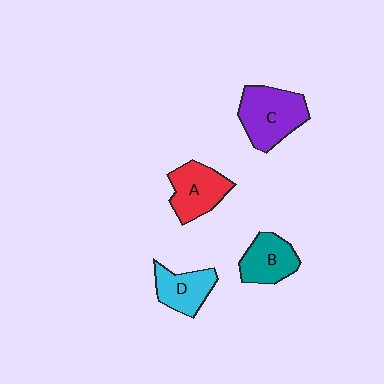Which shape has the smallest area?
Shape D (cyan).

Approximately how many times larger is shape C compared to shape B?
Approximately 1.4 times.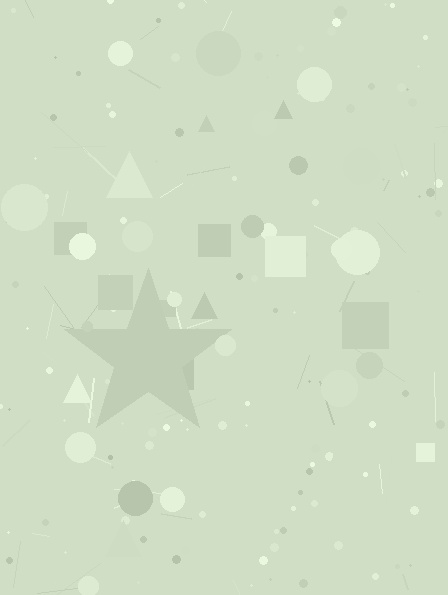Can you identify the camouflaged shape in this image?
The camouflaged shape is a star.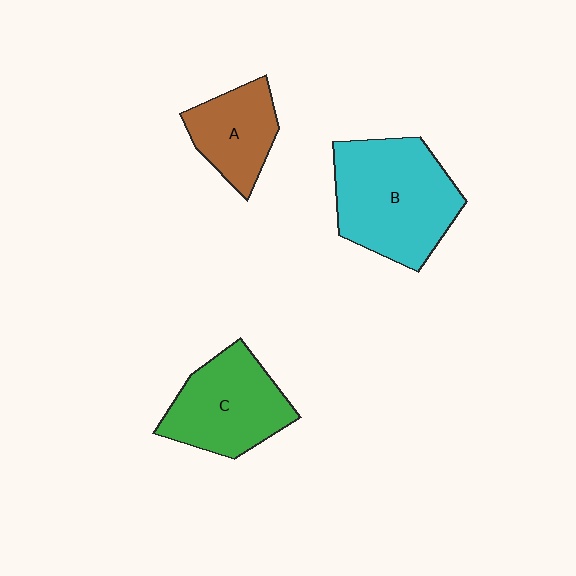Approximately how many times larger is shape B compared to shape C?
Approximately 1.3 times.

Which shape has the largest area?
Shape B (cyan).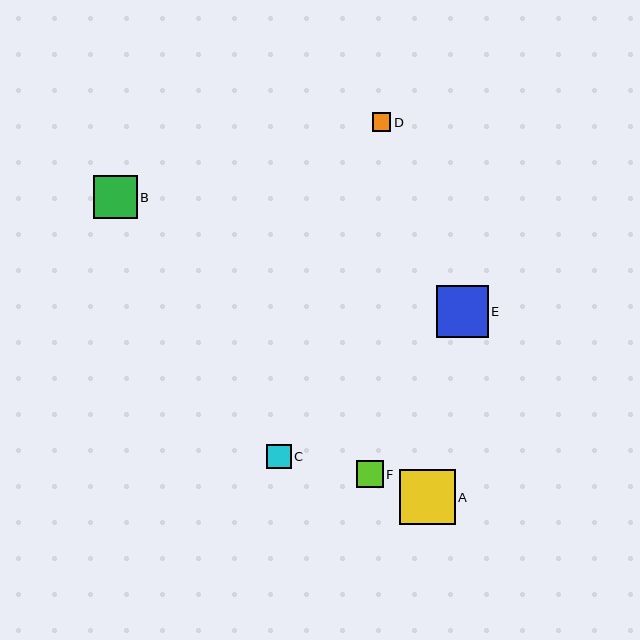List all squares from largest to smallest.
From largest to smallest: A, E, B, F, C, D.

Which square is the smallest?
Square D is the smallest with a size of approximately 18 pixels.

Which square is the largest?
Square A is the largest with a size of approximately 56 pixels.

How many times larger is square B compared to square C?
Square B is approximately 1.8 times the size of square C.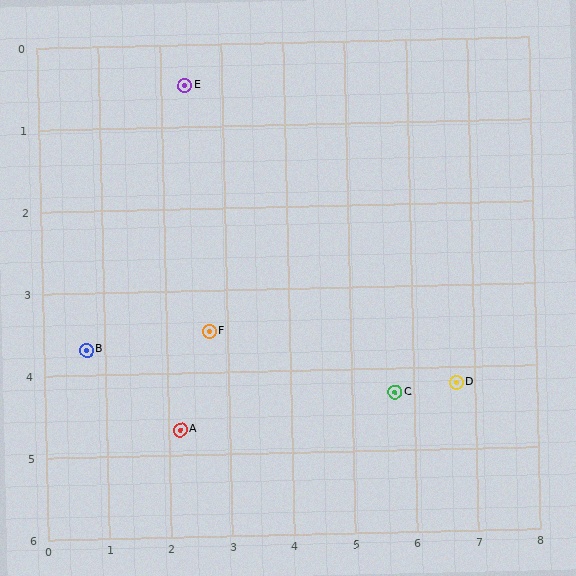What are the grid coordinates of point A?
Point A is at approximately (2.2, 4.7).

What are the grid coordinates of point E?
Point E is at approximately (2.4, 0.5).